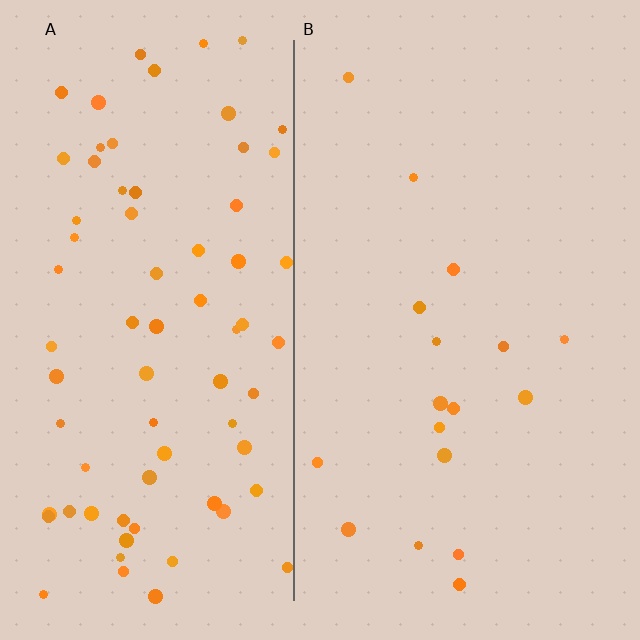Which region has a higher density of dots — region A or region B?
A (the left).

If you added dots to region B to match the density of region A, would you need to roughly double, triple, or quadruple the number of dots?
Approximately quadruple.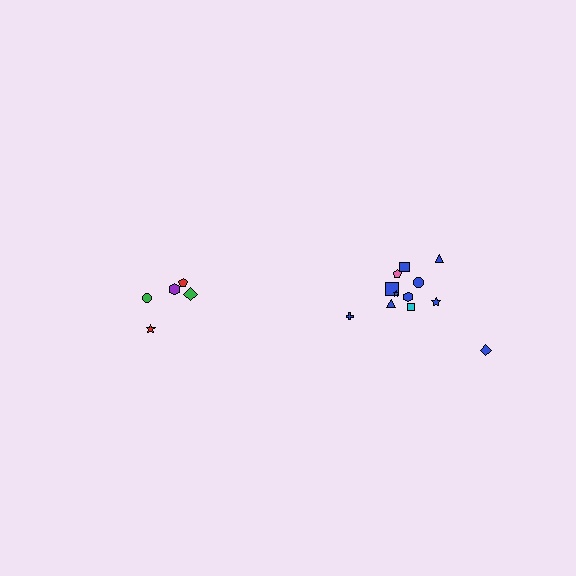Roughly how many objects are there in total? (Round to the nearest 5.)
Roughly 15 objects in total.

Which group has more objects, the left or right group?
The right group.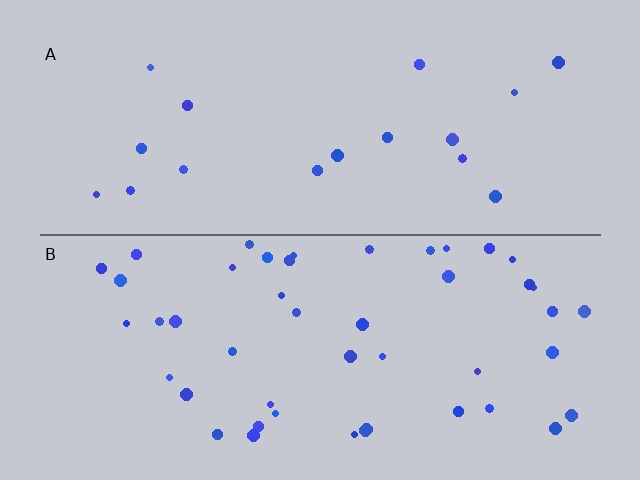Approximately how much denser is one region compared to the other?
Approximately 2.8× — region B over region A.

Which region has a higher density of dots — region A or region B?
B (the bottom).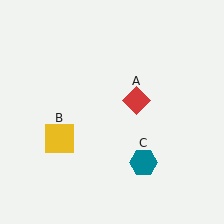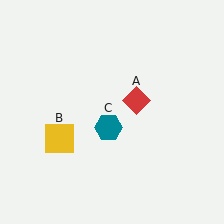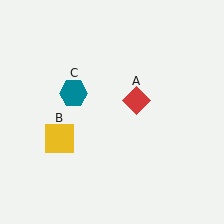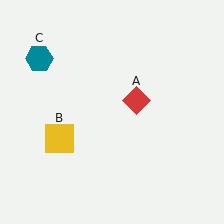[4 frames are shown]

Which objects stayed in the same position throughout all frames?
Red diamond (object A) and yellow square (object B) remained stationary.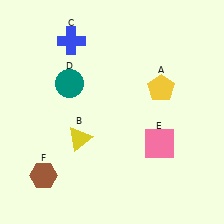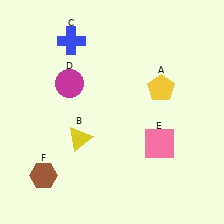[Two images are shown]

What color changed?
The circle (D) changed from teal in Image 1 to magenta in Image 2.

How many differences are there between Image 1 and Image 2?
There is 1 difference between the two images.